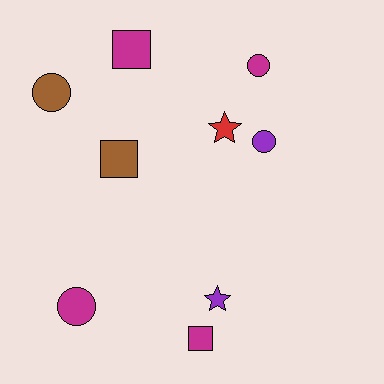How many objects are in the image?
There are 9 objects.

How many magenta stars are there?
There are no magenta stars.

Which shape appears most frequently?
Circle, with 4 objects.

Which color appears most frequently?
Magenta, with 4 objects.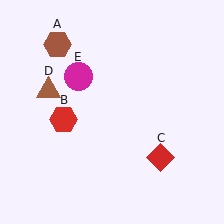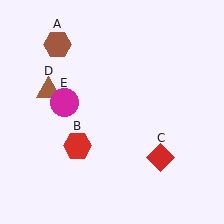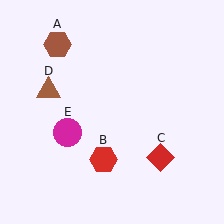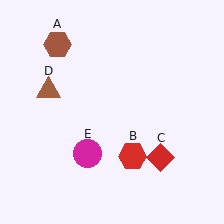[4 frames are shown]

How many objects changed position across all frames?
2 objects changed position: red hexagon (object B), magenta circle (object E).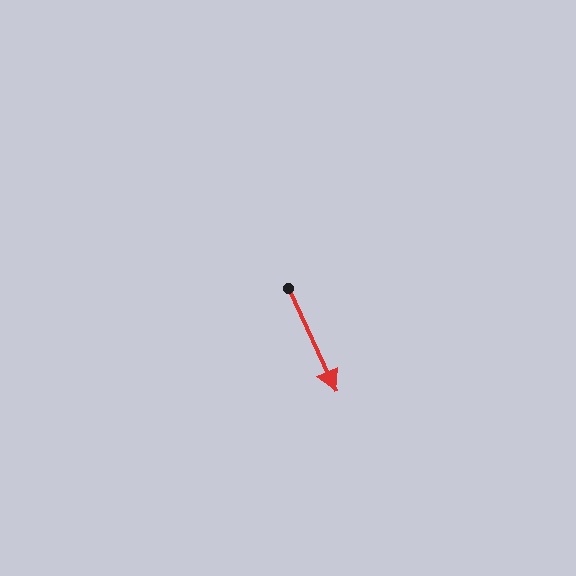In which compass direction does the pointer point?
Southeast.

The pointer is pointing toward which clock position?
Roughly 5 o'clock.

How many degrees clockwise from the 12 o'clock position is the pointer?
Approximately 155 degrees.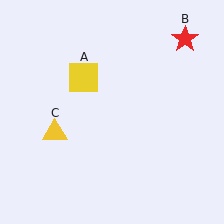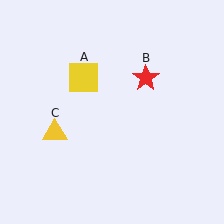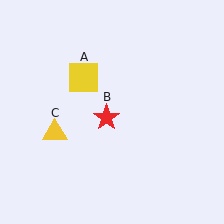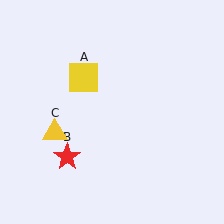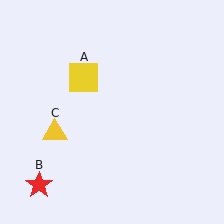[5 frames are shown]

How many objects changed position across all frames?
1 object changed position: red star (object B).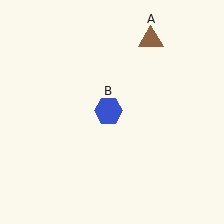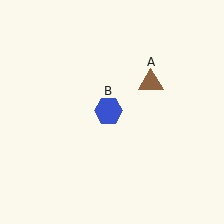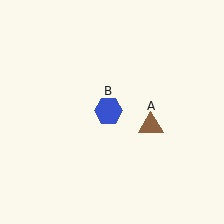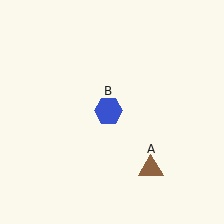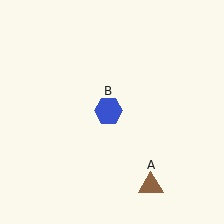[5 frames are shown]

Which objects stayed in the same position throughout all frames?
Blue hexagon (object B) remained stationary.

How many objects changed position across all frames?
1 object changed position: brown triangle (object A).